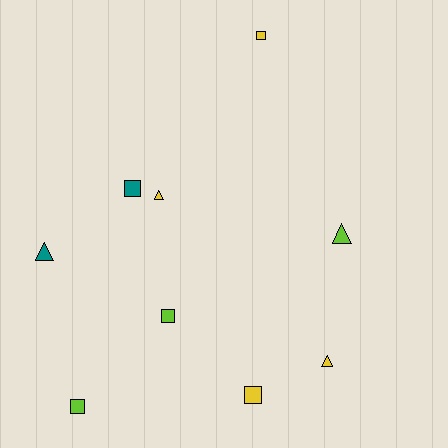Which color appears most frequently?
Yellow, with 4 objects.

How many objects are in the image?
There are 9 objects.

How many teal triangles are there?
There is 1 teal triangle.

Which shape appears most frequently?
Square, with 5 objects.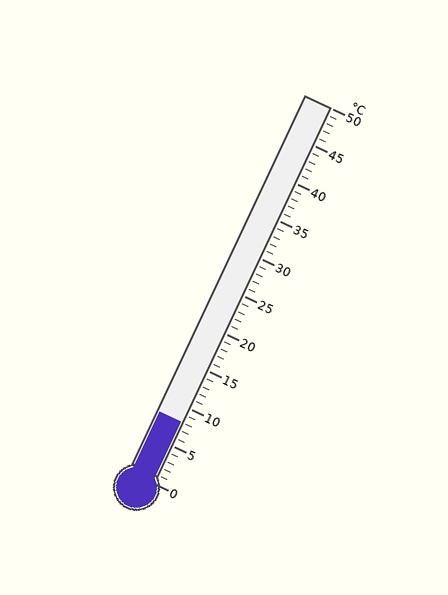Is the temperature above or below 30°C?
The temperature is below 30°C.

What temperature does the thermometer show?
The thermometer shows approximately 8°C.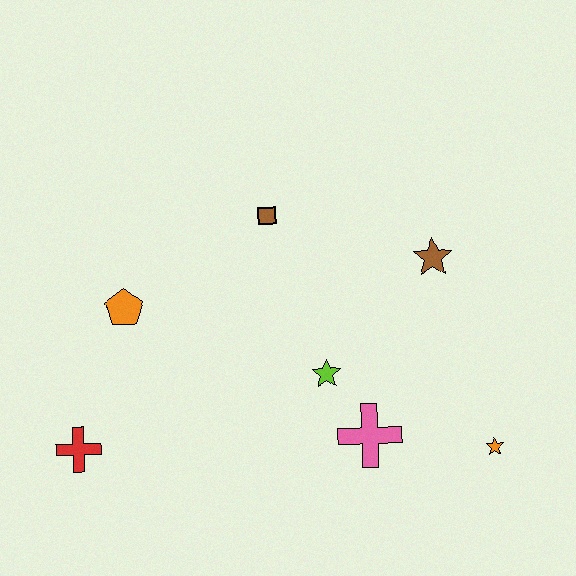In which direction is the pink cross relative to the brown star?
The pink cross is below the brown star.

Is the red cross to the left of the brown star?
Yes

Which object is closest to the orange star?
The pink cross is closest to the orange star.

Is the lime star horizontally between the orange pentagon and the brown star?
Yes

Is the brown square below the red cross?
No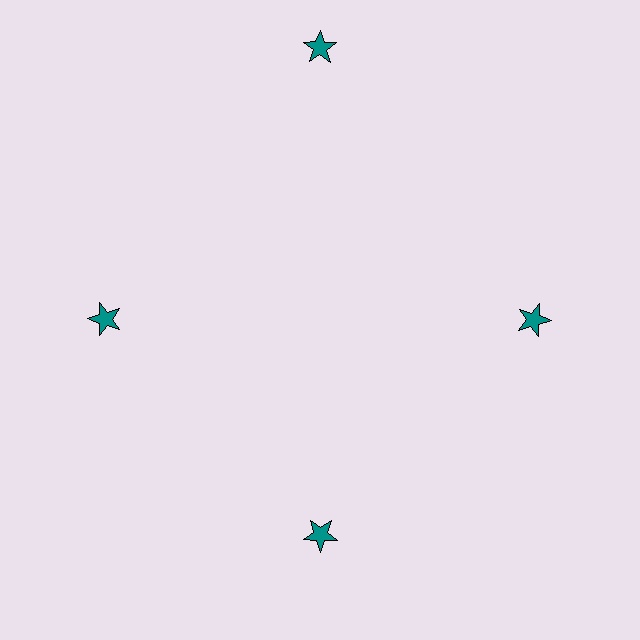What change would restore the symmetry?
The symmetry would be restored by moving it inward, back onto the ring so that all 4 stars sit at equal angles and equal distance from the center.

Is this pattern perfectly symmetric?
No. The 4 teal stars are arranged in a ring, but one element near the 12 o'clock position is pushed outward from the center, breaking the 4-fold rotational symmetry.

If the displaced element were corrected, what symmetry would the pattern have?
It would have 4-fold rotational symmetry — the pattern would map onto itself every 90 degrees.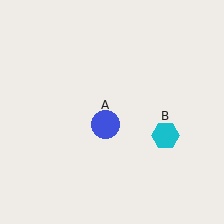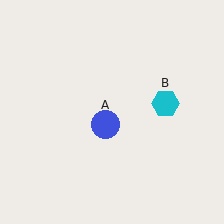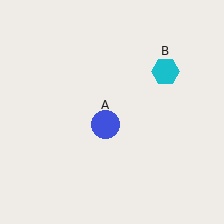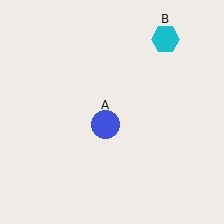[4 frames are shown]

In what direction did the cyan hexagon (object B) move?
The cyan hexagon (object B) moved up.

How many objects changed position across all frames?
1 object changed position: cyan hexagon (object B).